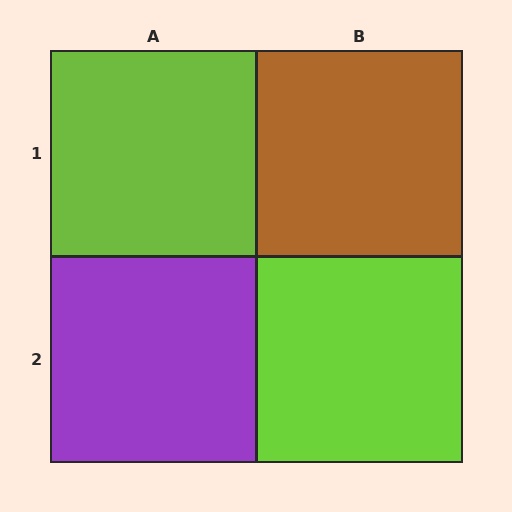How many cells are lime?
2 cells are lime.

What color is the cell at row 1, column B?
Brown.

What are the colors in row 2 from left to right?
Purple, lime.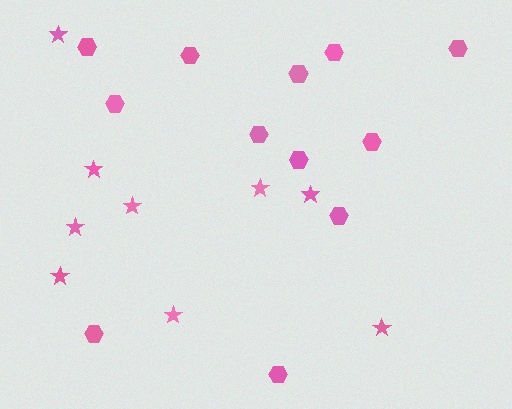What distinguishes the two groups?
There are 2 groups: one group of hexagons (12) and one group of stars (9).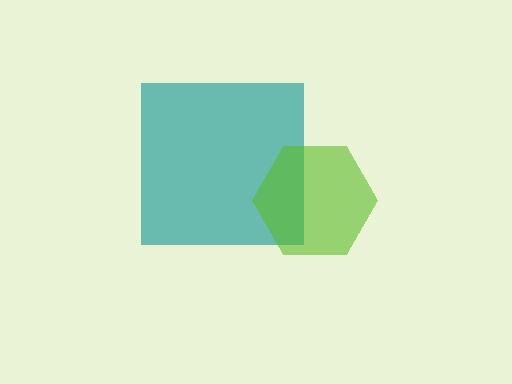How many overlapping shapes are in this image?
There are 2 overlapping shapes in the image.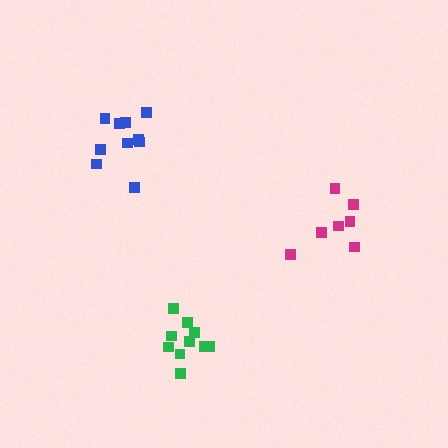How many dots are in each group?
Group 1: 10 dots, Group 2: 7 dots, Group 3: 10 dots (27 total).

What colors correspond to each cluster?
The clusters are colored: green, magenta, blue.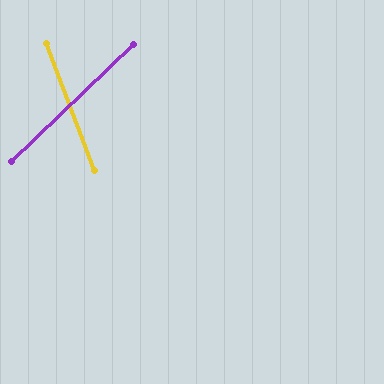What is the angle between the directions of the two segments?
Approximately 67 degrees.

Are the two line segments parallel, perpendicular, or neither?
Neither parallel nor perpendicular — they differ by about 67°.